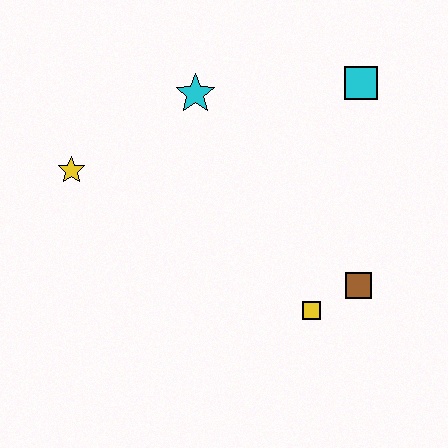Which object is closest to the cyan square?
The cyan star is closest to the cyan square.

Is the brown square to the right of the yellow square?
Yes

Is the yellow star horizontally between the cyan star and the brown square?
No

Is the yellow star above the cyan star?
No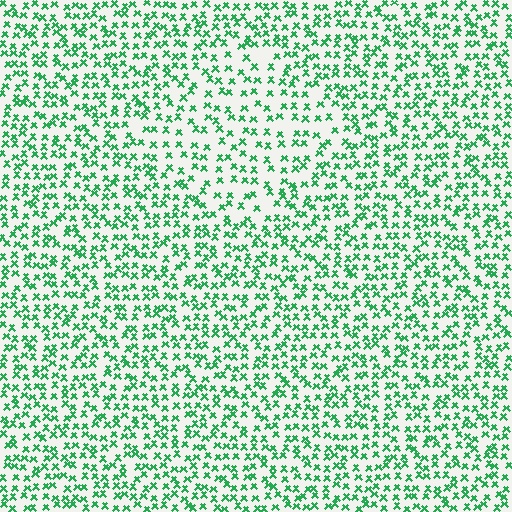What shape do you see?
I see a diamond.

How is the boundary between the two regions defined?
The boundary is defined by a change in element density (approximately 1.6x ratio). All elements are the same color, size, and shape.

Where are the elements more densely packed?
The elements are more densely packed outside the diamond boundary.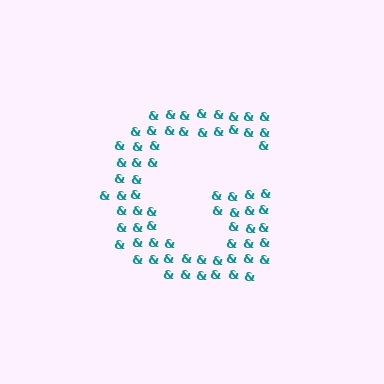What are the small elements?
The small elements are ampersands.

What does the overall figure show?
The overall figure shows the letter G.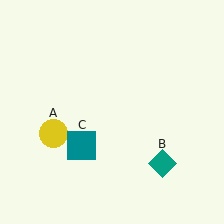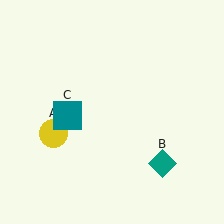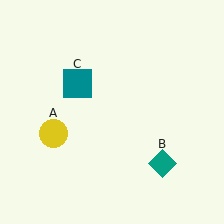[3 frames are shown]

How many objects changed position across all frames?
1 object changed position: teal square (object C).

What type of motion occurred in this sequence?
The teal square (object C) rotated clockwise around the center of the scene.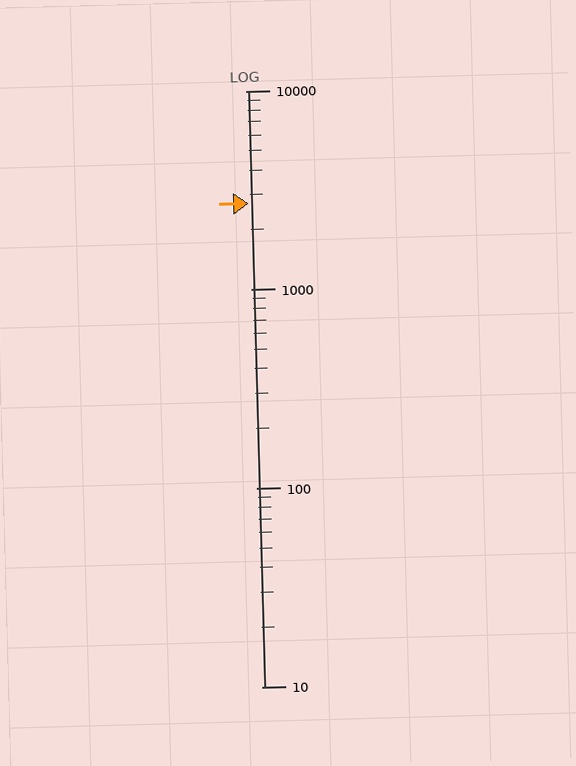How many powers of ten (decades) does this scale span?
The scale spans 3 decades, from 10 to 10000.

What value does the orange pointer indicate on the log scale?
The pointer indicates approximately 2700.